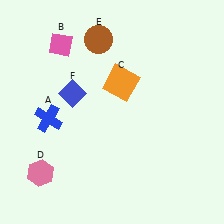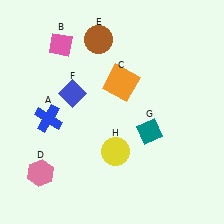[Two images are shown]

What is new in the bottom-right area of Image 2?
A teal diamond (G) was added in the bottom-right area of Image 2.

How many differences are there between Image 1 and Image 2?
There are 2 differences between the two images.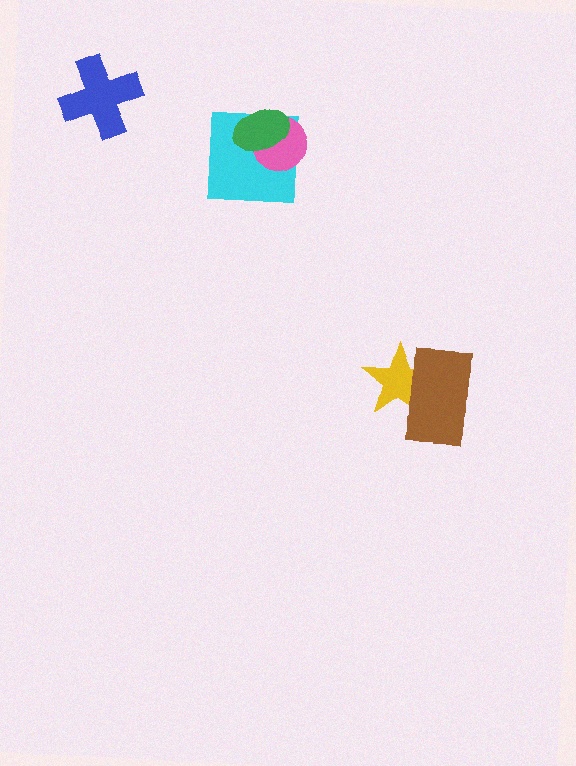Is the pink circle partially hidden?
Yes, it is partially covered by another shape.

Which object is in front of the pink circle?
The green ellipse is in front of the pink circle.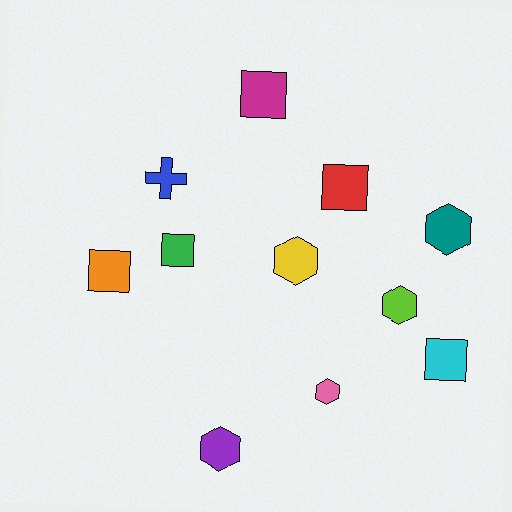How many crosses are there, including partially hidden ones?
There is 1 cross.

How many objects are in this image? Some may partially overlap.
There are 11 objects.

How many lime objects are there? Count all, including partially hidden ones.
There is 1 lime object.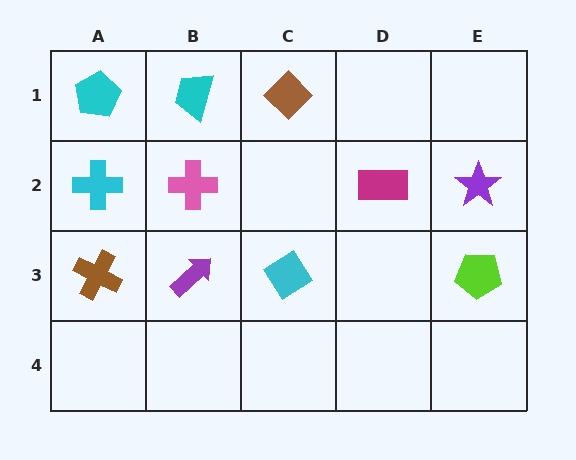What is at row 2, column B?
A pink cross.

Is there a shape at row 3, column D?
No, that cell is empty.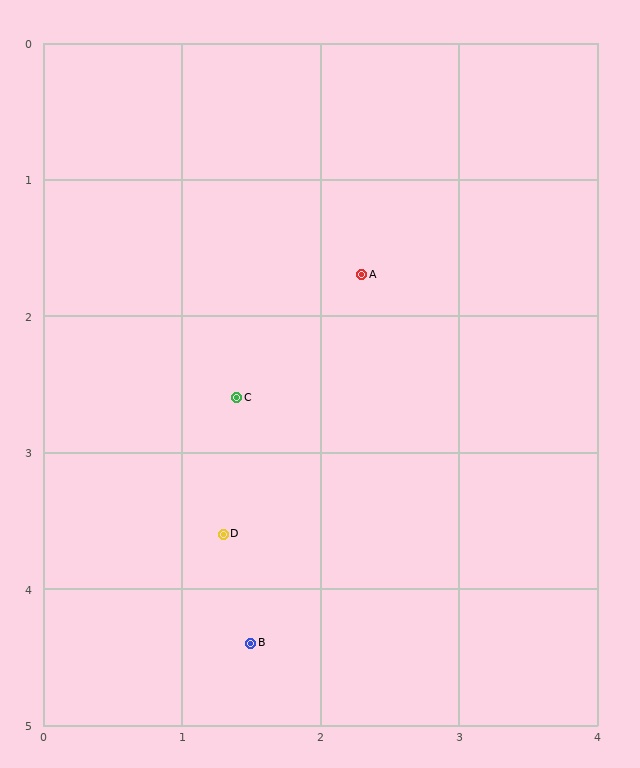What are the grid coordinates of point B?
Point B is at approximately (1.5, 4.4).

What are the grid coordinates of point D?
Point D is at approximately (1.3, 3.6).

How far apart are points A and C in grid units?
Points A and C are about 1.3 grid units apart.